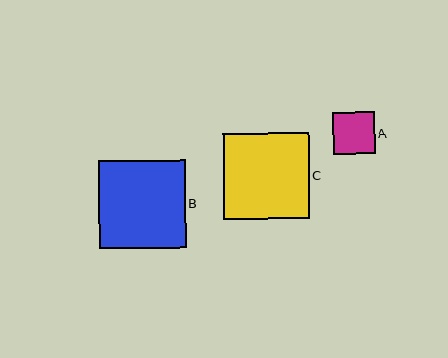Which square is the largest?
Square B is the largest with a size of approximately 87 pixels.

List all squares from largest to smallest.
From largest to smallest: B, C, A.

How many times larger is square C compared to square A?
Square C is approximately 2.0 times the size of square A.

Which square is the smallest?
Square A is the smallest with a size of approximately 42 pixels.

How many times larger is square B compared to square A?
Square B is approximately 2.1 times the size of square A.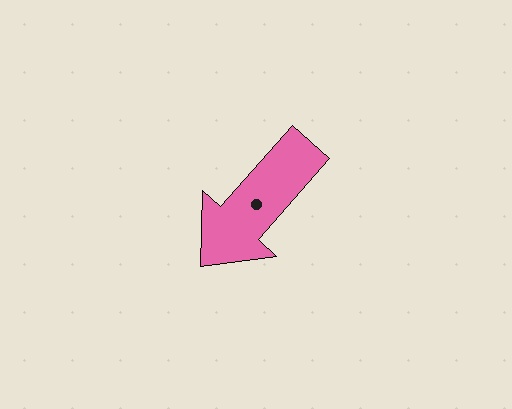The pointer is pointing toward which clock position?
Roughly 7 o'clock.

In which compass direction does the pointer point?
Southwest.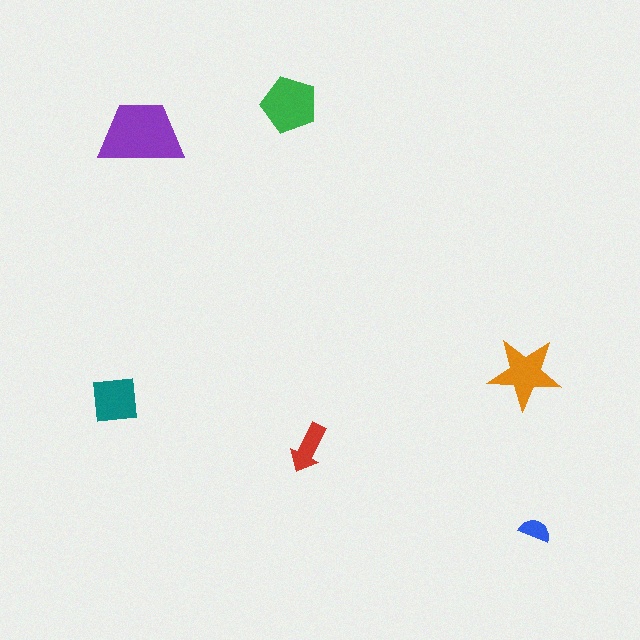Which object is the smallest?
The blue semicircle.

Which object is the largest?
The purple trapezoid.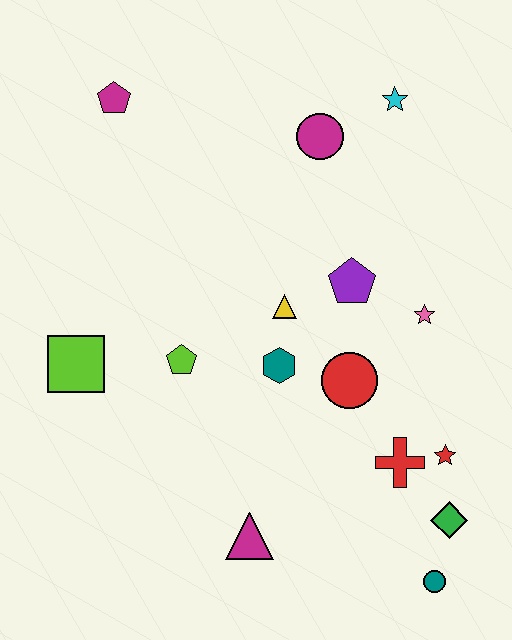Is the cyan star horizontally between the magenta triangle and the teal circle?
Yes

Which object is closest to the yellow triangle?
The teal hexagon is closest to the yellow triangle.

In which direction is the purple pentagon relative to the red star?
The purple pentagon is above the red star.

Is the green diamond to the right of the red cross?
Yes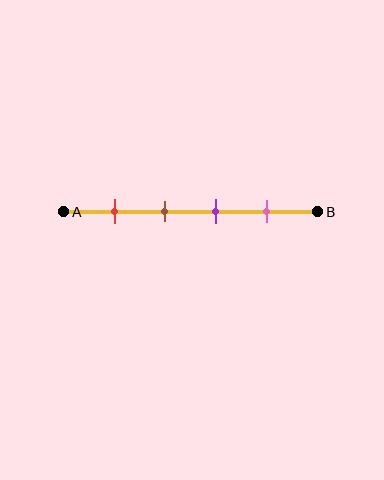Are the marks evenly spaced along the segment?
Yes, the marks are approximately evenly spaced.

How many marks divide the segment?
There are 4 marks dividing the segment.